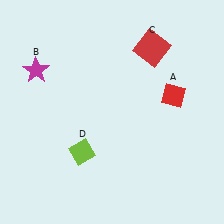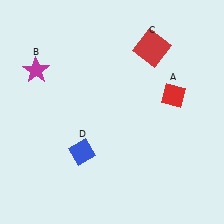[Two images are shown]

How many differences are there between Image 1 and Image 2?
There is 1 difference between the two images.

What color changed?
The diamond (D) changed from lime in Image 1 to blue in Image 2.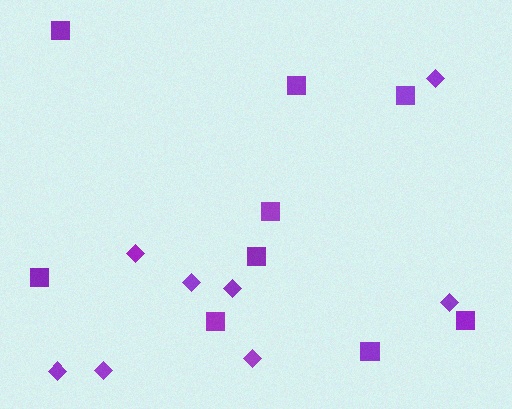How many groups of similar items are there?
There are 2 groups: one group of diamonds (8) and one group of squares (9).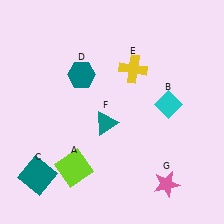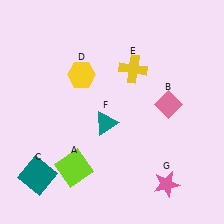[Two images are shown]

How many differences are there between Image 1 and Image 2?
There are 2 differences between the two images.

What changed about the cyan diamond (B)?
In Image 1, B is cyan. In Image 2, it changed to pink.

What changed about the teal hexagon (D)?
In Image 1, D is teal. In Image 2, it changed to yellow.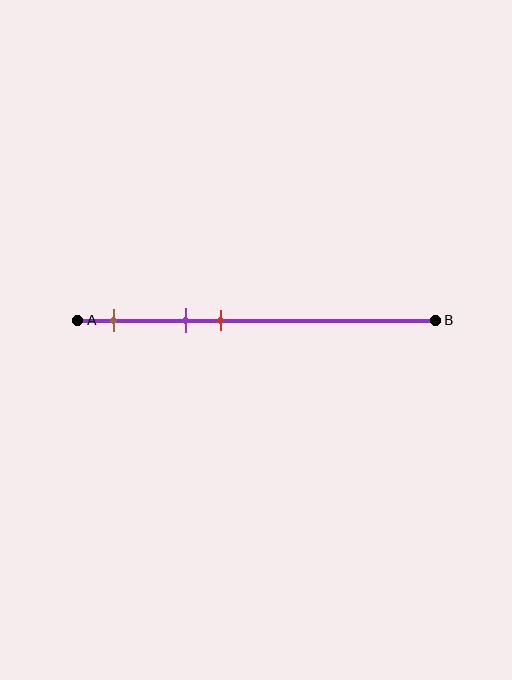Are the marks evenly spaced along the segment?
Yes, the marks are approximately evenly spaced.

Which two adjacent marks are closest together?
The purple and red marks are the closest adjacent pair.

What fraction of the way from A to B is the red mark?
The red mark is approximately 40% (0.4) of the way from A to B.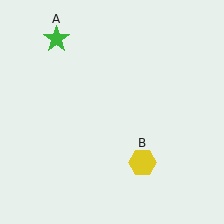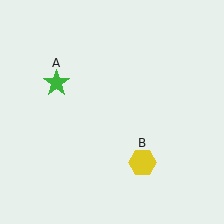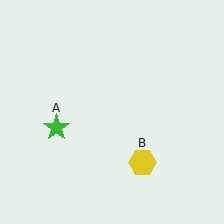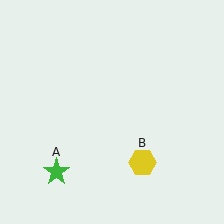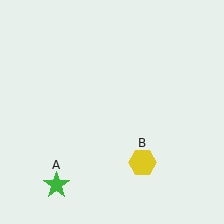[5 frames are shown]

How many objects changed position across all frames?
1 object changed position: green star (object A).